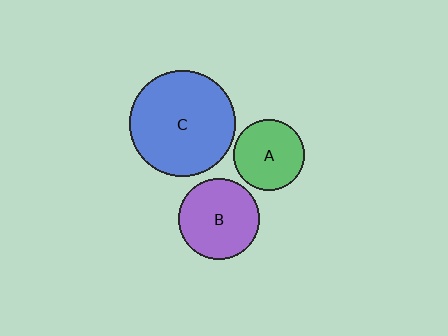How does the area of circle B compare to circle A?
Approximately 1.3 times.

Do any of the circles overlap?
No, none of the circles overlap.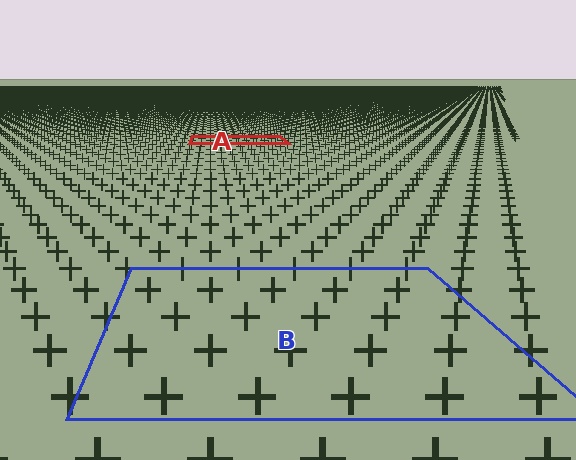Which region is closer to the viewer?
Region B is closer. The texture elements there are larger and more spread out.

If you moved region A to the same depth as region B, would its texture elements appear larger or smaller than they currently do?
They would appear larger. At a closer depth, the same texture elements are projected at a bigger on-screen size.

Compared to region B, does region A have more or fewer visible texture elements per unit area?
Region A has more texture elements per unit area — they are packed more densely because it is farther away.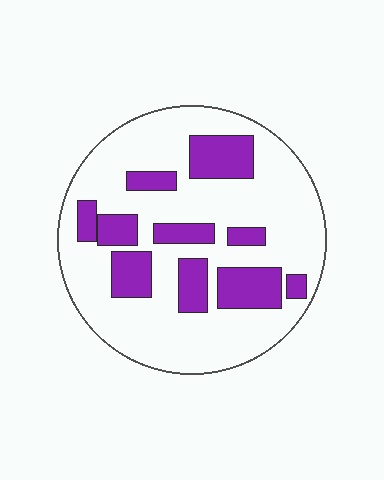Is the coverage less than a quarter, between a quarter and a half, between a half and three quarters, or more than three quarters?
Between a quarter and a half.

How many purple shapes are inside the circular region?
10.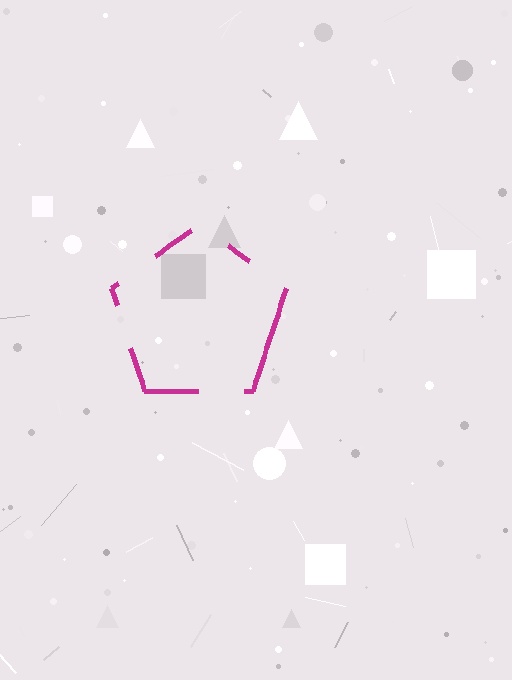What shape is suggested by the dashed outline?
The dashed outline suggests a pentagon.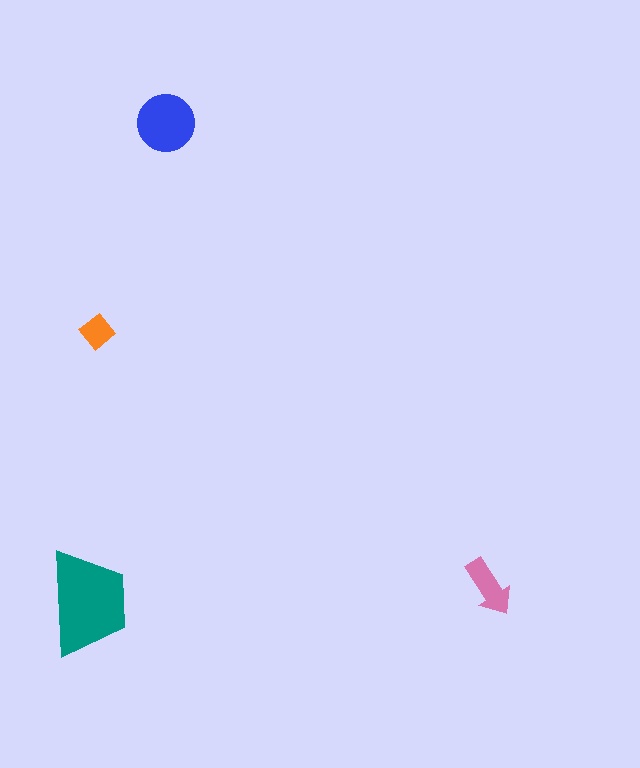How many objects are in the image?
There are 4 objects in the image.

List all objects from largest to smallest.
The teal trapezoid, the blue circle, the pink arrow, the orange diamond.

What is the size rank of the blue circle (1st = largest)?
2nd.